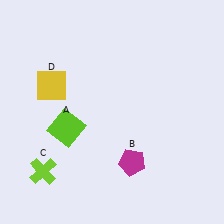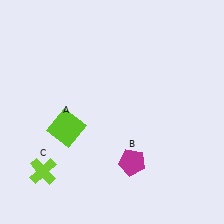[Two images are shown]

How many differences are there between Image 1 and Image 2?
There is 1 difference between the two images.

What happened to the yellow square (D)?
The yellow square (D) was removed in Image 2. It was in the top-left area of Image 1.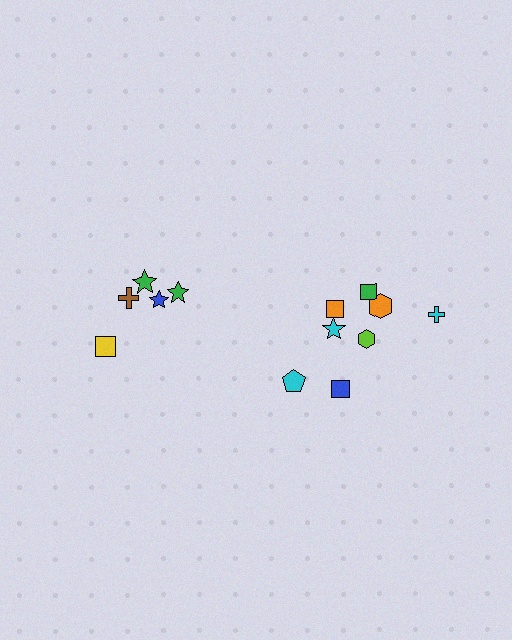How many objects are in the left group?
There are 5 objects.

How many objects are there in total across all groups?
There are 13 objects.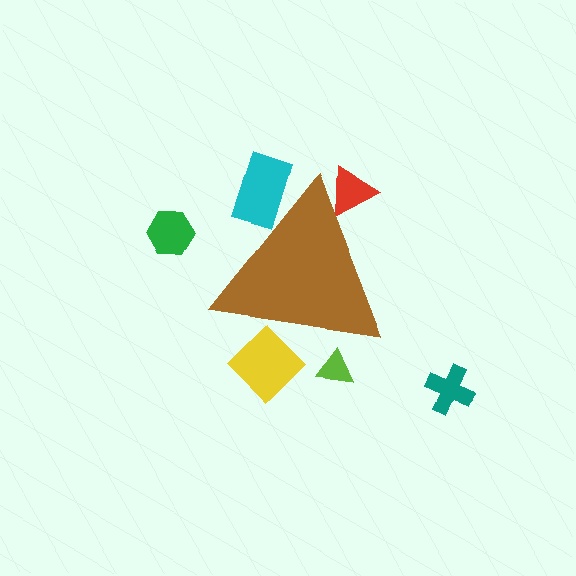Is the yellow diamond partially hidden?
Yes, the yellow diamond is partially hidden behind the brown triangle.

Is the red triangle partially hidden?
Yes, the red triangle is partially hidden behind the brown triangle.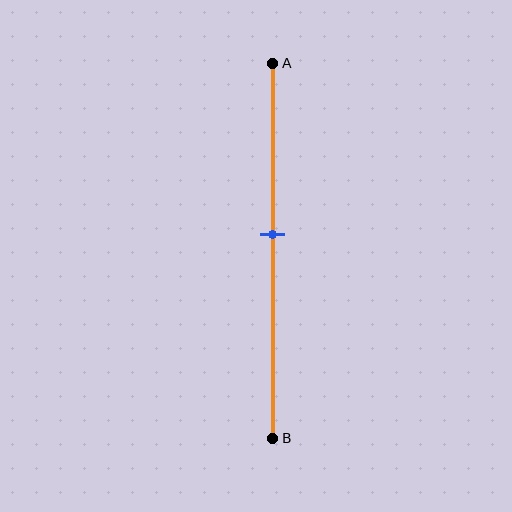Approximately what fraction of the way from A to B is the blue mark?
The blue mark is approximately 45% of the way from A to B.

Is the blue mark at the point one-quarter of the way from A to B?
No, the mark is at about 45% from A, not at the 25% one-quarter point.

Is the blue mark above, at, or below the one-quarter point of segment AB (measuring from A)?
The blue mark is below the one-quarter point of segment AB.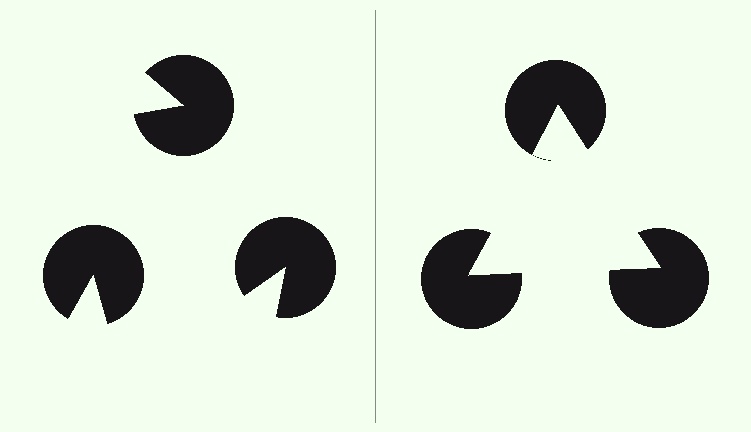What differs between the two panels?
The pac-man discs are positioned identically on both sides; only the wedge orientations differ. On the right they align to a triangle; on the left they are misaligned.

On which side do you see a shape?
An illusory triangle appears on the right side. On the left side the wedge cuts are rotated, so no coherent shape forms.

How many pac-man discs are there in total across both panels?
6 — 3 on each side.